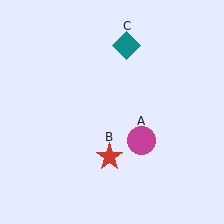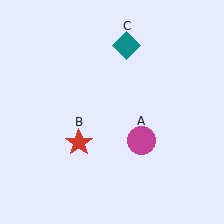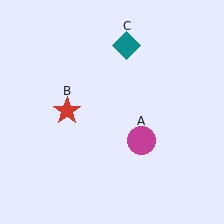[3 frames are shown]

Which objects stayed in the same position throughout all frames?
Magenta circle (object A) and teal diamond (object C) remained stationary.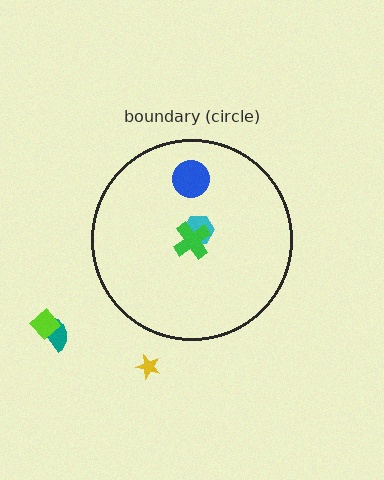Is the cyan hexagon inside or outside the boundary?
Inside.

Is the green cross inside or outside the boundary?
Inside.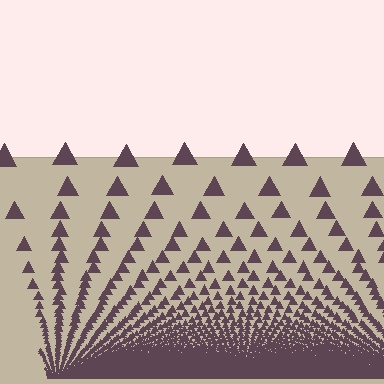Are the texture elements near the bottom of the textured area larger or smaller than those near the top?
Smaller. The gradient is inverted — elements near the bottom are smaller and denser.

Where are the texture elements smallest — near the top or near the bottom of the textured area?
Near the bottom.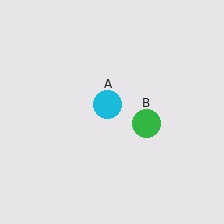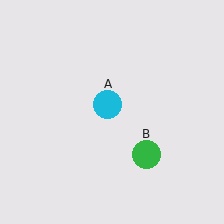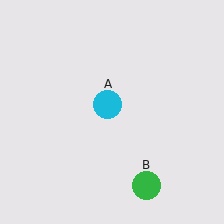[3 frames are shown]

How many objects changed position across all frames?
1 object changed position: green circle (object B).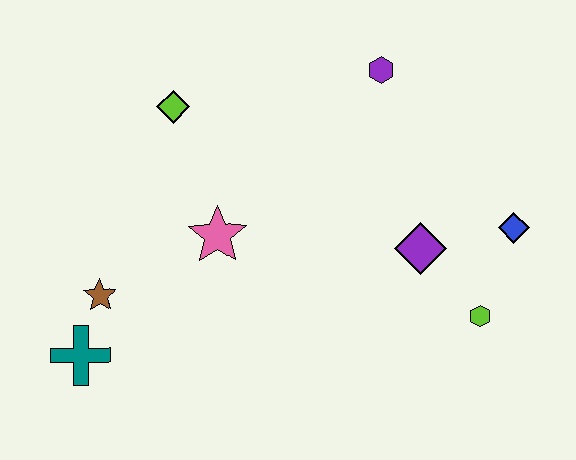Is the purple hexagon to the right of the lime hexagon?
No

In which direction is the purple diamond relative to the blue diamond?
The purple diamond is to the left of the blue diamond.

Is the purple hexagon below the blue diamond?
No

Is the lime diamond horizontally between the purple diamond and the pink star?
No